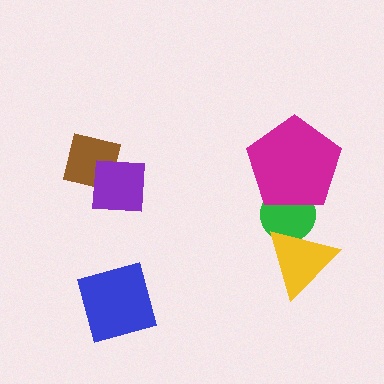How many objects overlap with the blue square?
0 objects overlap with the blue square.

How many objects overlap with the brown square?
1 object overlaps with the brown square.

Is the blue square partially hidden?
No, no other shape covers it.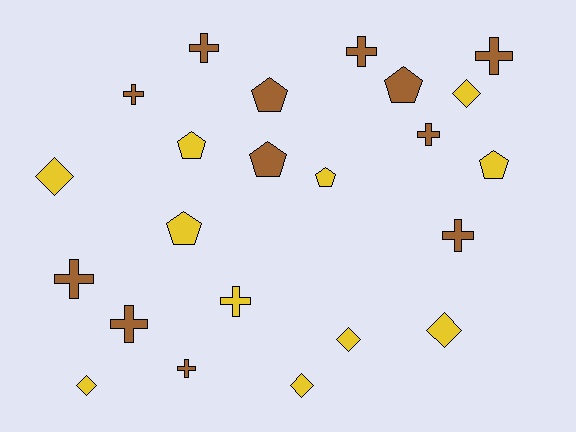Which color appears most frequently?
Brown, with 12 objects.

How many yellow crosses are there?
There is 1 yellow cross.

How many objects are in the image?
There are 23 objects.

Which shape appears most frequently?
Cross, with 10 objects.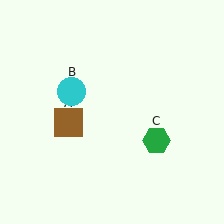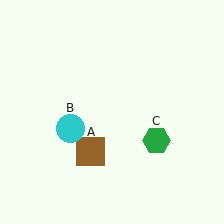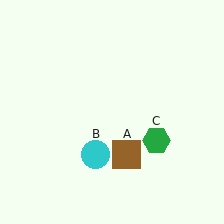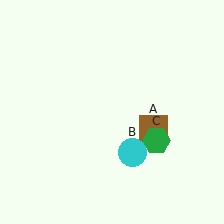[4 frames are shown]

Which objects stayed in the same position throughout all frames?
Green hexagon (object C) remained stationary.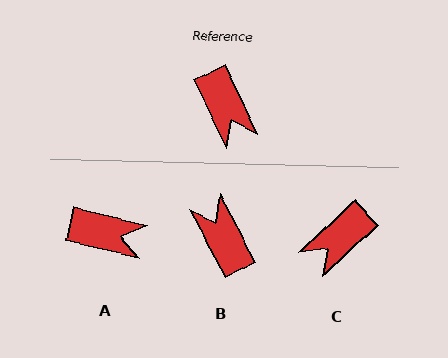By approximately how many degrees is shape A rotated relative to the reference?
Approximately 51 degrees counter-clockwise.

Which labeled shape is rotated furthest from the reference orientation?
B, about 178 degrees away.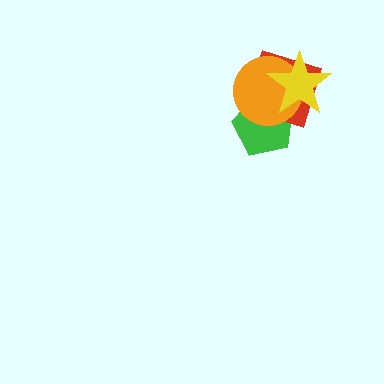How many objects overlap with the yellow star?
3 objects overlap with the yellow star.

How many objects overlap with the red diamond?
3 objects overlap with the red diamond.